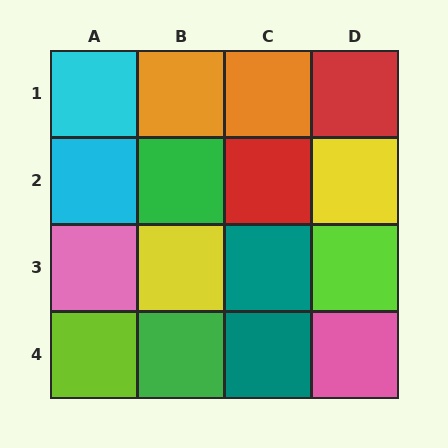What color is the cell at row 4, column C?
Teal.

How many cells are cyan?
2 cells are cyan.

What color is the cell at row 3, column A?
Pink.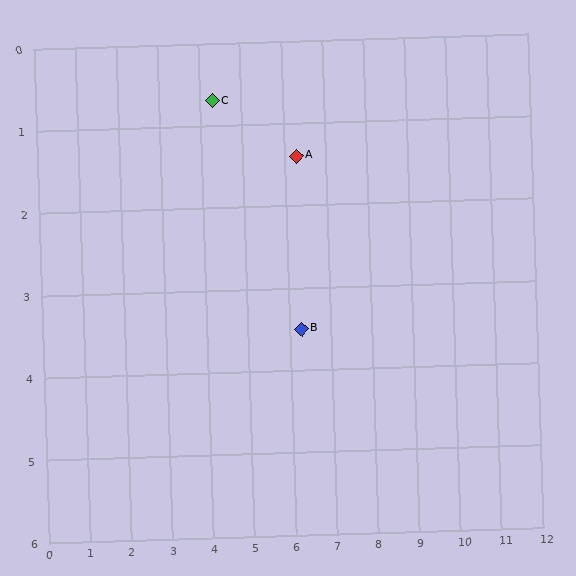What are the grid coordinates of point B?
Point B is at approximately (6.3, 3.5).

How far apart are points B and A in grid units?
Points B and A are about 2.1 grid units apart.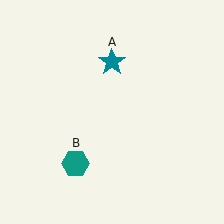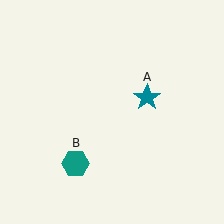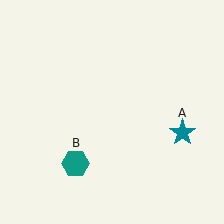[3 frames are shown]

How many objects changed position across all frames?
1 object changed position: teal star (object A).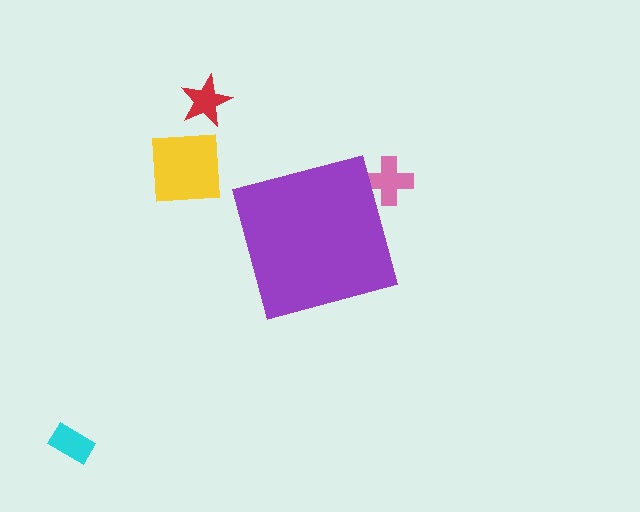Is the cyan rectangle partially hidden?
No, the cyan rectangle is fully visible.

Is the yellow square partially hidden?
No, the yellow square is fully visible.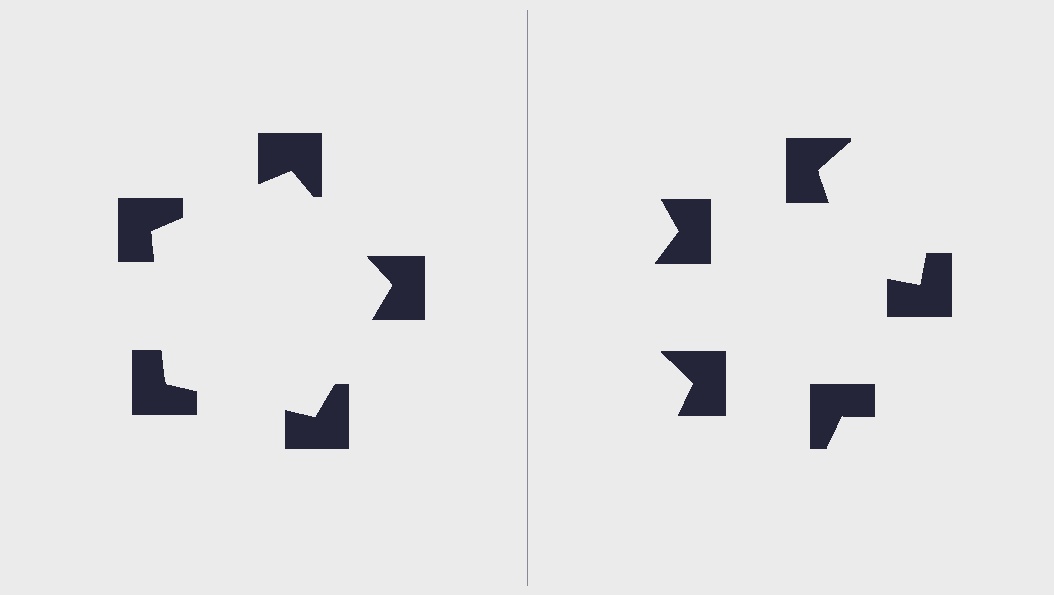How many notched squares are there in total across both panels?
10 — 5 on each side.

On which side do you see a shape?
An illusory pentagon appears on the left side. On the right side the wedge cuts are rotated, so no coherent shape forms.